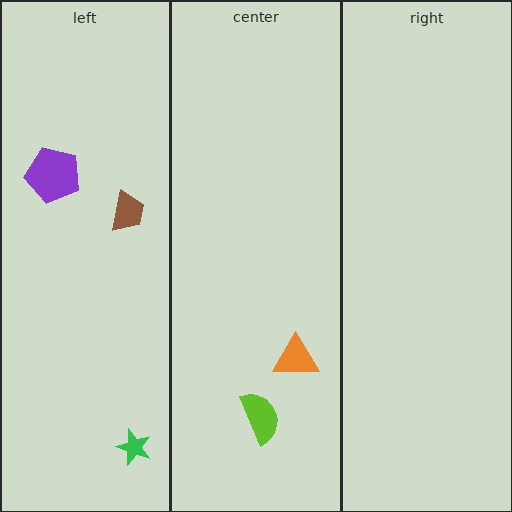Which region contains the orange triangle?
The center region.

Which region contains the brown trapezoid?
The left region.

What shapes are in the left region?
The green star, the brown trapezoid, the purple pentagon.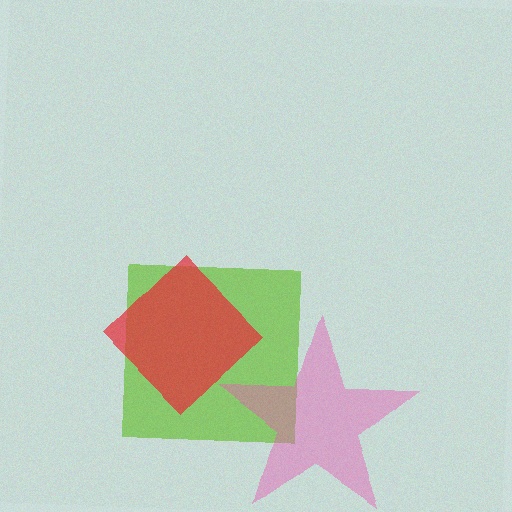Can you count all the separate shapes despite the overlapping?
Yes, there are 3 separate shapes.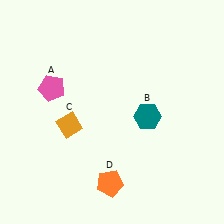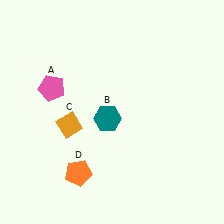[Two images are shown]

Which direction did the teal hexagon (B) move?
The teal hexagon (B) moved left.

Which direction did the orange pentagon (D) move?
The orange pentagon (D) moved left.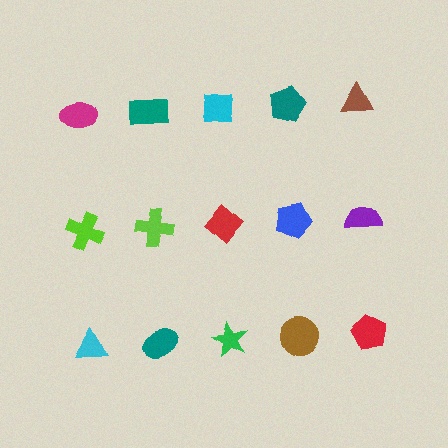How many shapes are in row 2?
5 shapes.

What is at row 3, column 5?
A red pentagon.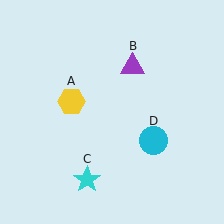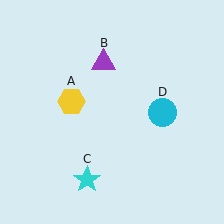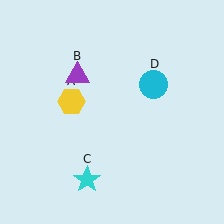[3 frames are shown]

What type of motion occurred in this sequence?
The purple triangle (object B), cyan circle (object D) rotated counterclockwise around the center of the scene.